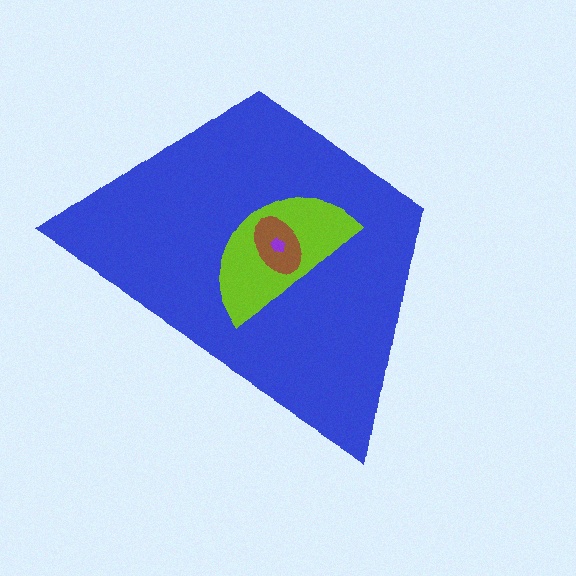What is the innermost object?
The purple pentagon.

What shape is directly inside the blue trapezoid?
The lime semicircle.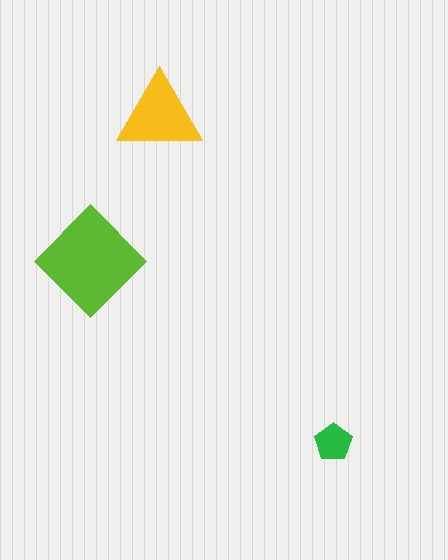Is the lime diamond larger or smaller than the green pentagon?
Larger.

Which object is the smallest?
The green pentagon.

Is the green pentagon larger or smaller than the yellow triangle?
Smaller.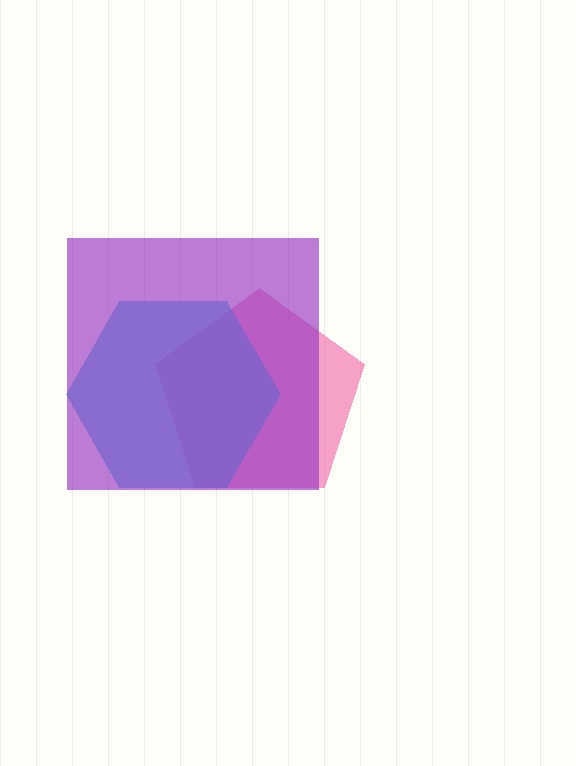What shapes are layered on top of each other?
The layered shapes are: a pink pentagon, a cyan hexagon, a purple square.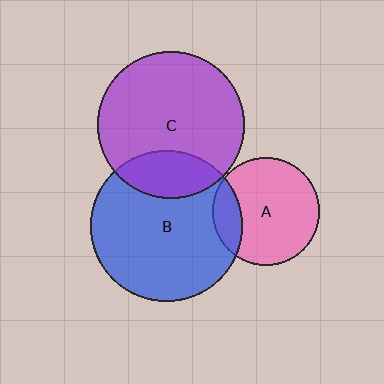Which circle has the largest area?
Circle B (blue).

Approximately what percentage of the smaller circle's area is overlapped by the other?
Approximately 20%.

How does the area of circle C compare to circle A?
Approximately 1.8 times.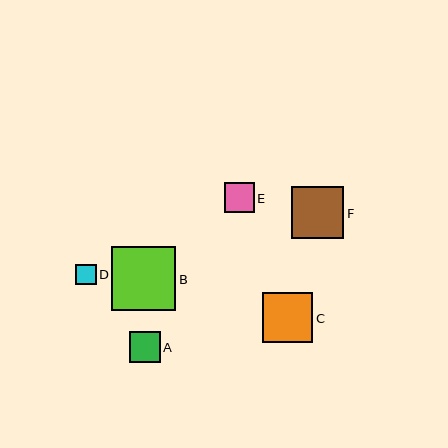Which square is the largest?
Square B is the largest with a size of approximately 64 pixels.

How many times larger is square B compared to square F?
Square B is approximately 1.2 times the size of square F.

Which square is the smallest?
Square D is the smallest with a size of approximately 21 pixels.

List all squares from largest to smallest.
From largest to smallest: B, F, C, A, E, D.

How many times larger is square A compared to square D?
Square A is approximately 1.5 times the size of square D.